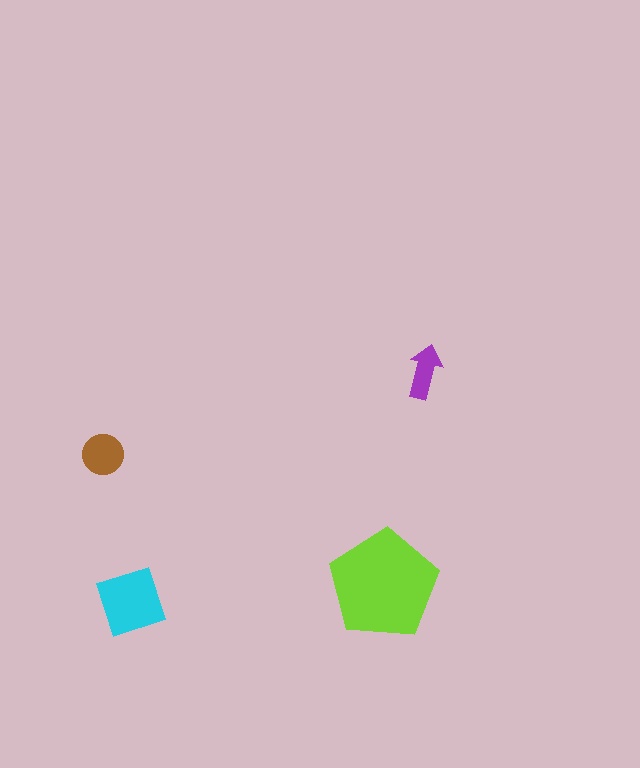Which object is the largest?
The lime pentagon.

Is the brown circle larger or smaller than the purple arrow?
Larger.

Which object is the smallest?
The purple arrow.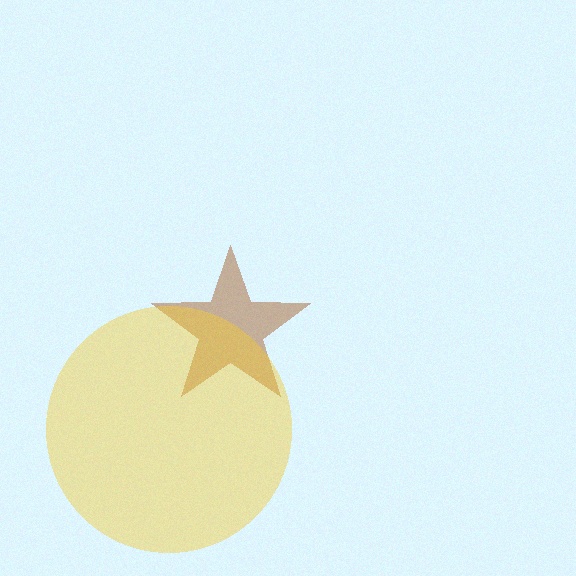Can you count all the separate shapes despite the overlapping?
Yes, there are 2 separate shapes.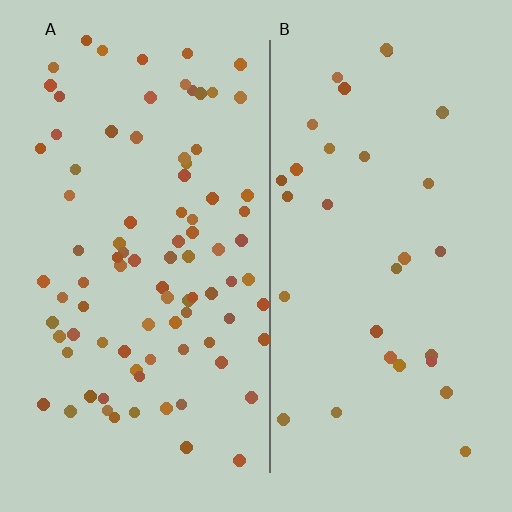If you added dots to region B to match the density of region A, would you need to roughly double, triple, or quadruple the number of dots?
Approximately triple.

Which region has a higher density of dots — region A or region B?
A (the left).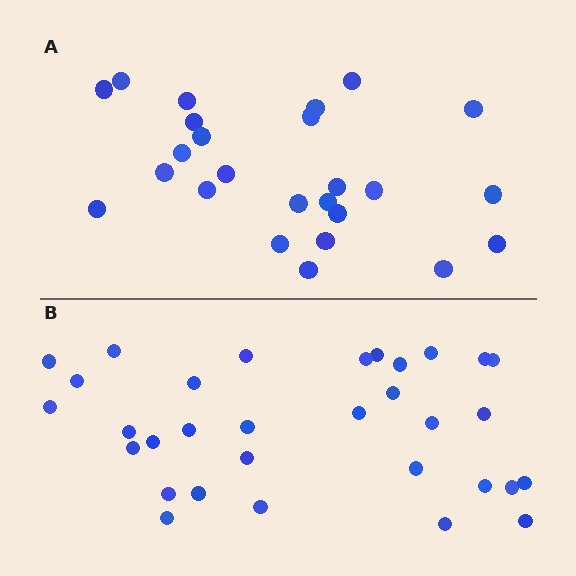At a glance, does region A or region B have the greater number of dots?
Region B (the bottom region) has more dots.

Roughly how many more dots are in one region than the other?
Region B has roughly 8 or so more dots than region A.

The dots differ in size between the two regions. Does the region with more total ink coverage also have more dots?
No. Region A has more total ink coverage because its dots are larger, but region B actually contains more individual dots. Total area can be misleading — the number of items is what matters here.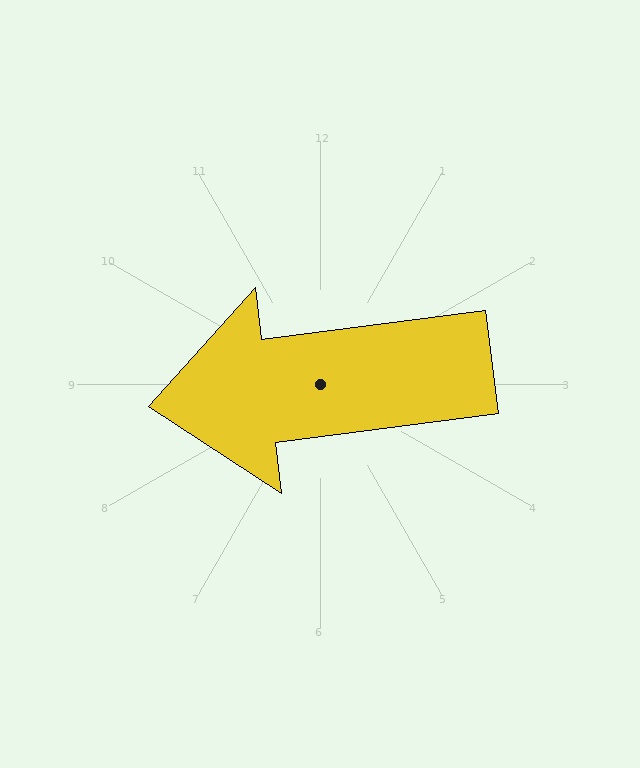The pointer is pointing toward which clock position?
Roughly 9 o'clock.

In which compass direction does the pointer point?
West.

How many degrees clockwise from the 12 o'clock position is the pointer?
Approximately 263 degrees.